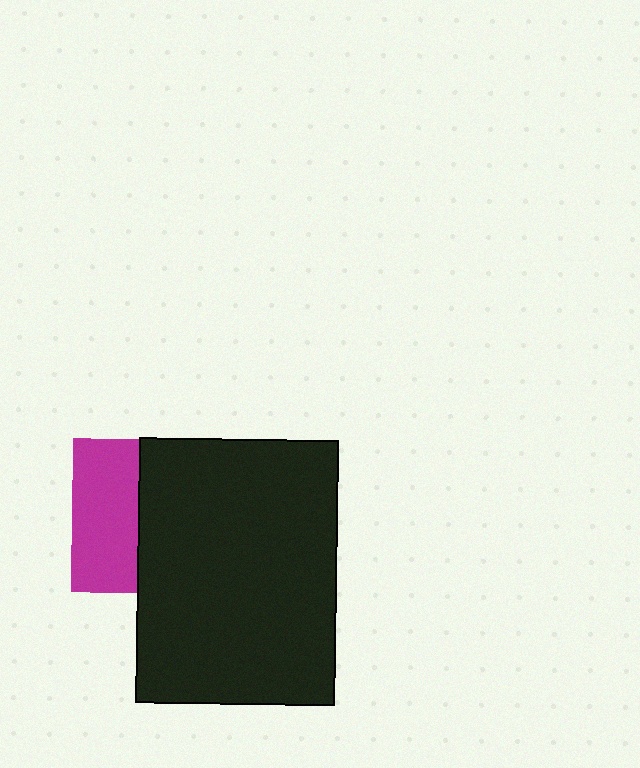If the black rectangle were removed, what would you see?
You would see the complete magenta square.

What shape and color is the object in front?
The object in front is a black rectangle.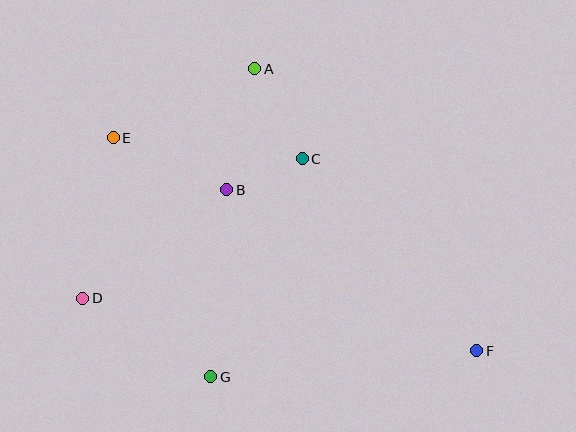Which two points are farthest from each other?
Points E and F are farthest from each other.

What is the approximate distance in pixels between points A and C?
The distance between A and C is approximately 102 pixels.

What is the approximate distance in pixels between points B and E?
The distance between B and E is approximately 125 pixels.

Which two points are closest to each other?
Points B and C are closest to each other.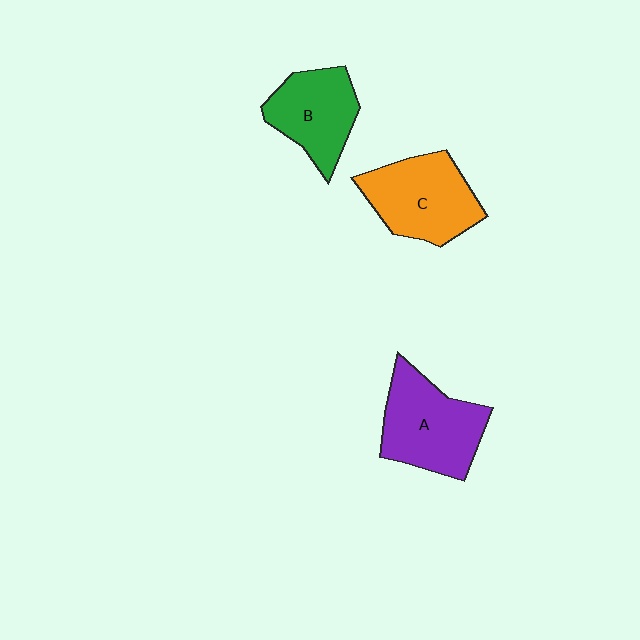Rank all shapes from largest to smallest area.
From largest to smallest: A (purple), C (orange), B (green).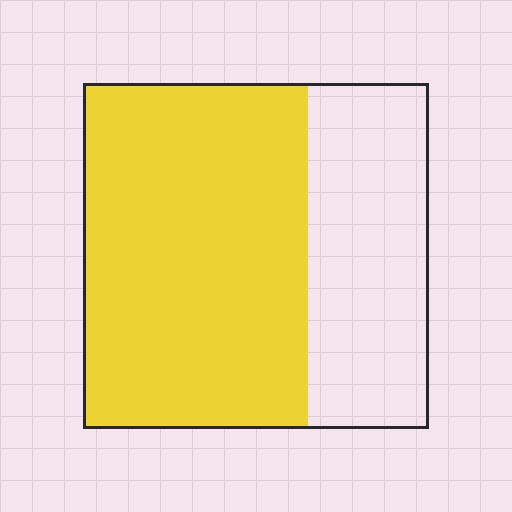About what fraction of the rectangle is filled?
About two thirds (2/3).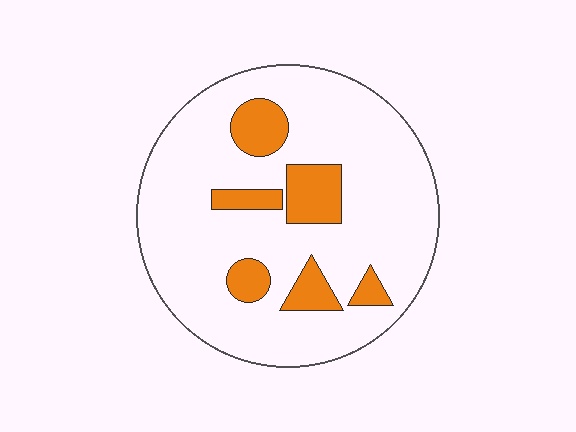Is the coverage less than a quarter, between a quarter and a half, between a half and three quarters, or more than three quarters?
Less than a quarter.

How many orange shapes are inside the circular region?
6.